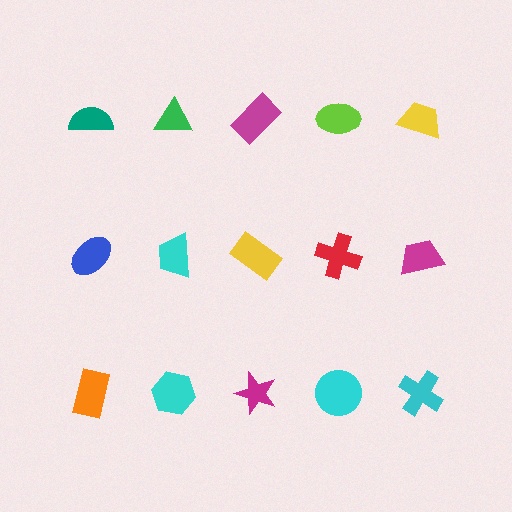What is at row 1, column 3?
A magenta rectangle.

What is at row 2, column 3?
A yellow rectangle.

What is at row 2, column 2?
A cyan trapezoid.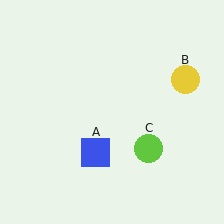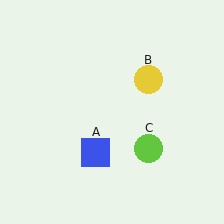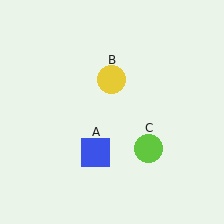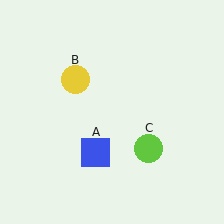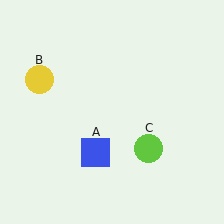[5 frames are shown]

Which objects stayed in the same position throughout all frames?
Blue square (object A) and lime circle (object C) remained stationary.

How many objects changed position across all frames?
1 object changed position: yellow circle (object B).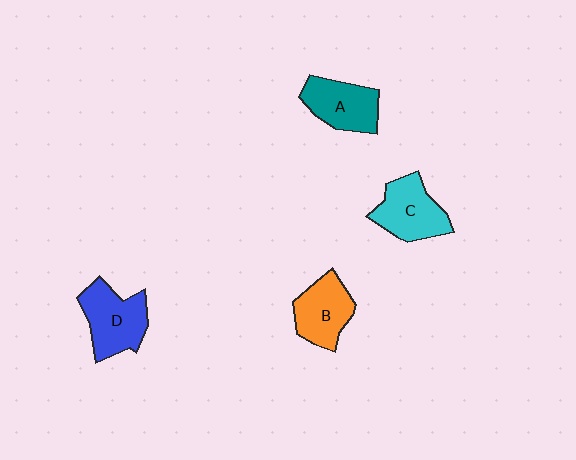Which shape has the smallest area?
Shape B (orange).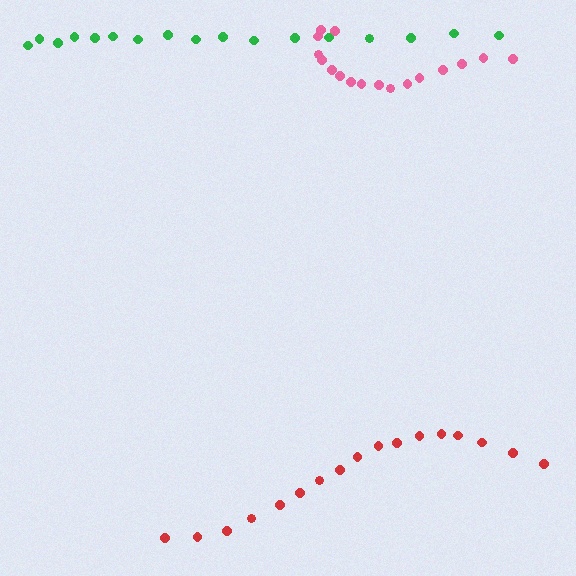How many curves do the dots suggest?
There are 3 distinct paths.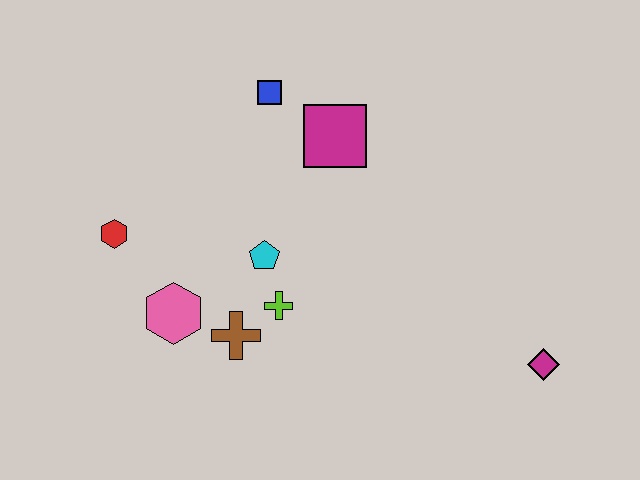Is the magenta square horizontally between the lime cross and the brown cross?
No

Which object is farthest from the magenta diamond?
The red hexagon is farthest from the magenta diamond.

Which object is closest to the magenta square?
The blue square is closest to the magenta square.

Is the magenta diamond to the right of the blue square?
Yes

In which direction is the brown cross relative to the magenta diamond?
The brown cross is to the left of the magenta diamond.